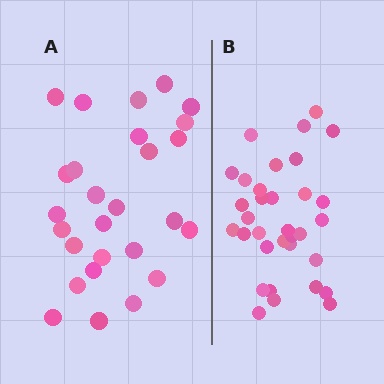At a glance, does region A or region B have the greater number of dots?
Region B (the right region) has more dots.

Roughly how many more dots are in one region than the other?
Region B has about 6 more dots than region A.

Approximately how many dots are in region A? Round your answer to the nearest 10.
About 30 dots. (The exact count is 27, which rounds to 30.)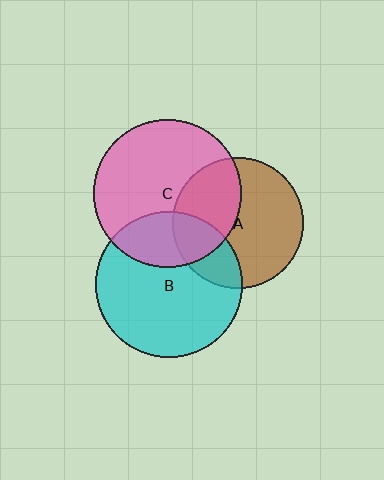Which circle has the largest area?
Circle C (pink).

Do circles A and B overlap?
Yes.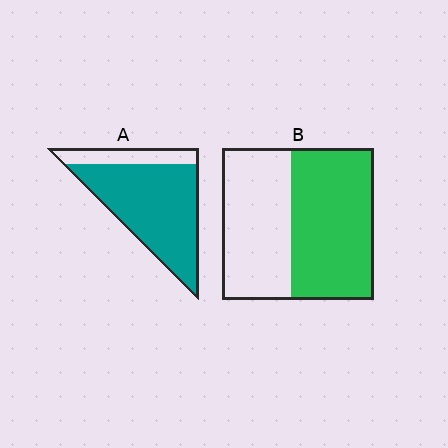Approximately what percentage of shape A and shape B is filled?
A is approximately 80% and B is approximately 55%.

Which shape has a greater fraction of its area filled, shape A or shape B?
Shape A.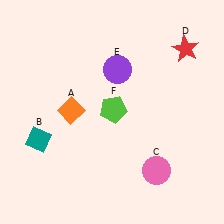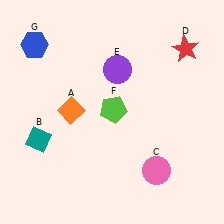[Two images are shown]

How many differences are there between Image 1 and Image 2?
There is 1 difference between the two images.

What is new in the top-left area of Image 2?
A blue hexagon (G) was added in the top-left area of Image 2.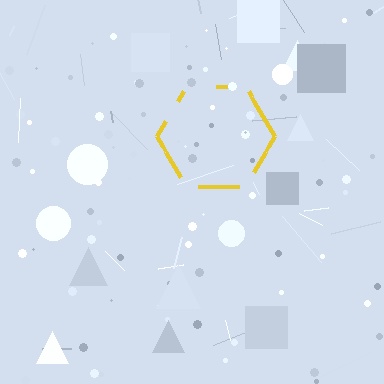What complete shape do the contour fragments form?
The contour fragments form a hexagon.